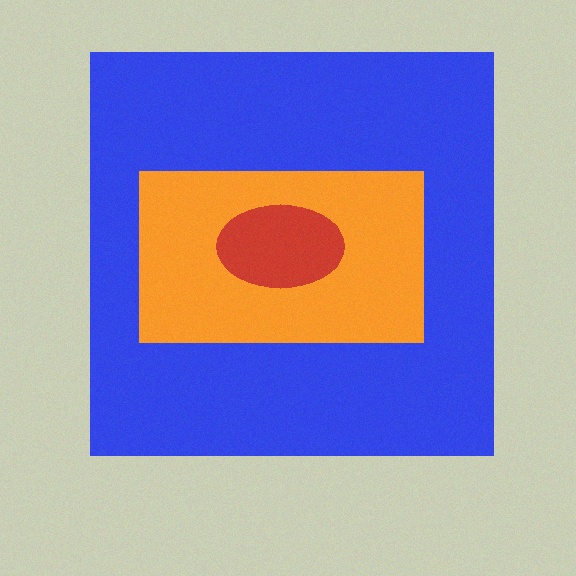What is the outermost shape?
The blue square.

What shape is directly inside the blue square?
The orange rectangle.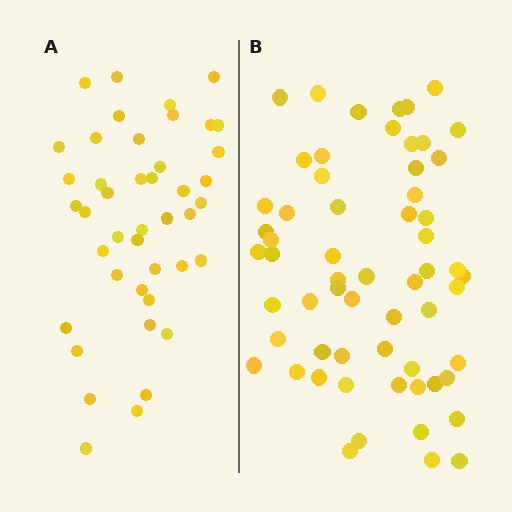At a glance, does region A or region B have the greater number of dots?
Region B (the right region) has more dots.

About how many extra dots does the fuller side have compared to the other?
Region B has approximately 15 more dots than region A.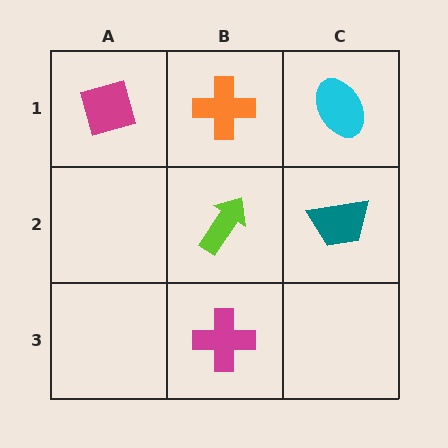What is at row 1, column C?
A cyan ellipse.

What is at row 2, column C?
A teal trapezoid.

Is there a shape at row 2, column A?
No, that cell is empty.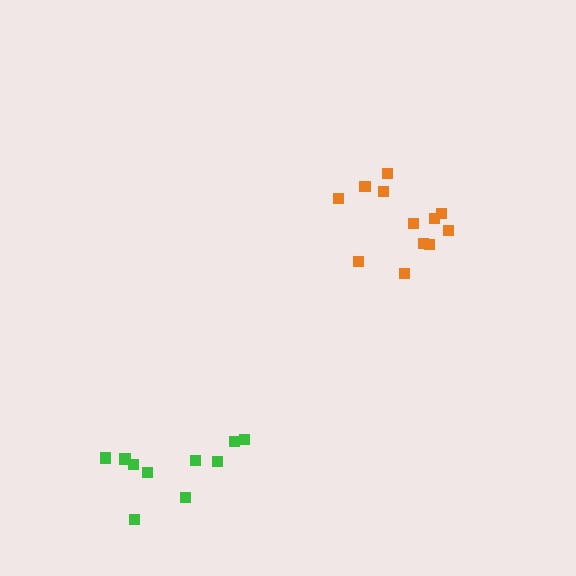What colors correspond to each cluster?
The clusters are colored: green, orange.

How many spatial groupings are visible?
There are 2 spatial groupings.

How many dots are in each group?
Group 1: 10 dots, Group 2: 12 dots (22 total).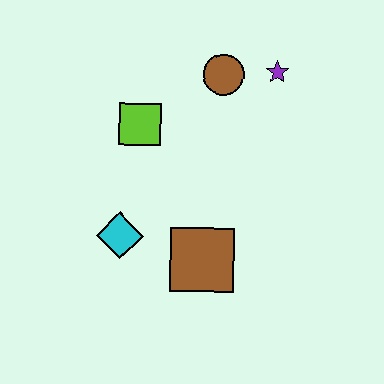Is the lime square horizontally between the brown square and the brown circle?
No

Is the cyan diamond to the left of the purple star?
Yes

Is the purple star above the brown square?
Yes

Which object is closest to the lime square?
The brown circle is closest to the lime square.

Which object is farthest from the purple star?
The cyan diamond is farthest from the purple star.